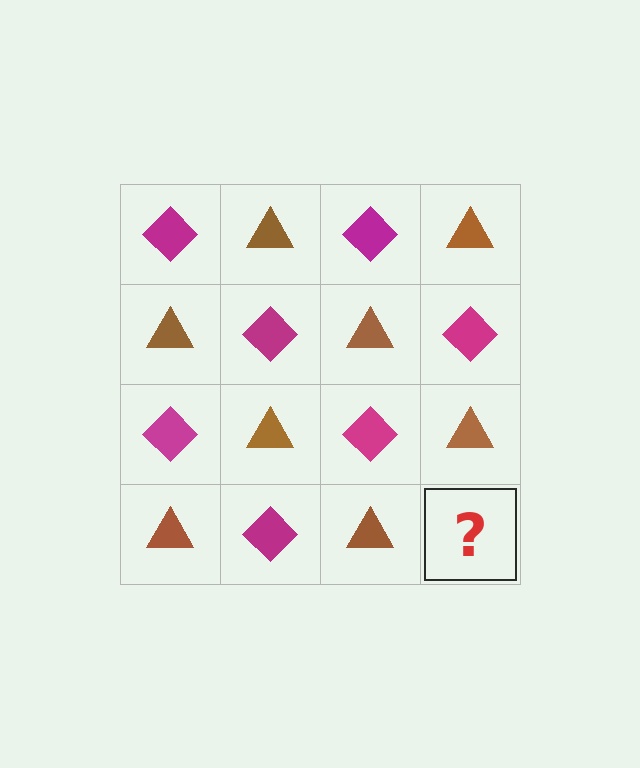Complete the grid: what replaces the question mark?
The question mark should be replaced with a magenta diamond.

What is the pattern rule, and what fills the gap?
The rule is that it alternates magenta diamond and brown triangle in a checkerboard pattern. The gap should be filled with a magenta diamond.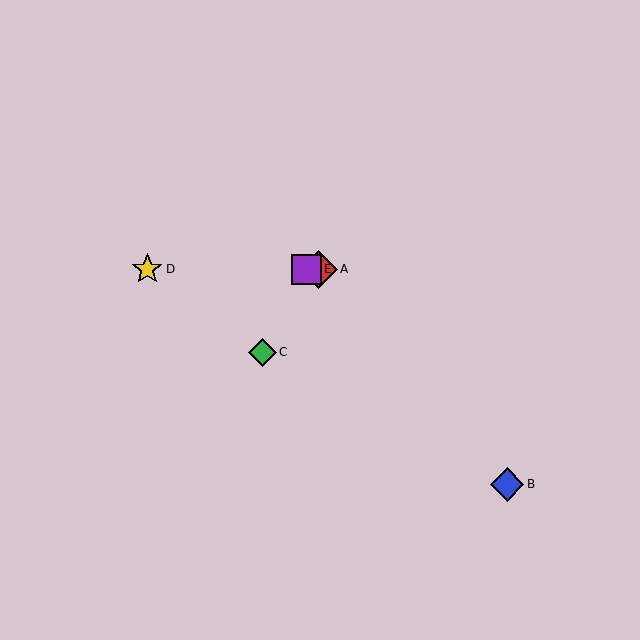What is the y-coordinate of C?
Object C is at y≈352.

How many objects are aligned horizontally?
3 objects (A, D, E) are aligned horizontally.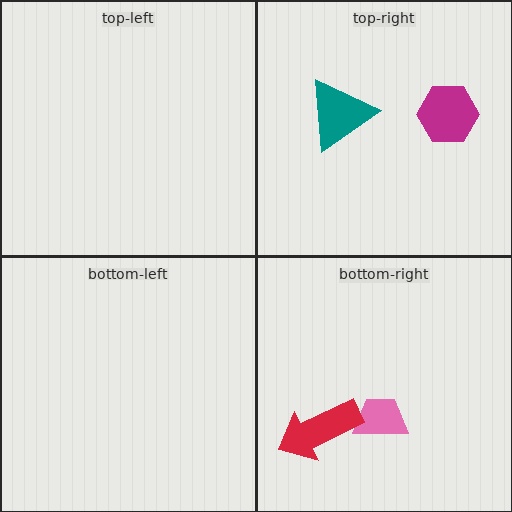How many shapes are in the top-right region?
2.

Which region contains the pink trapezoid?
The bottom-right region.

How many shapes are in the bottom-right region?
2.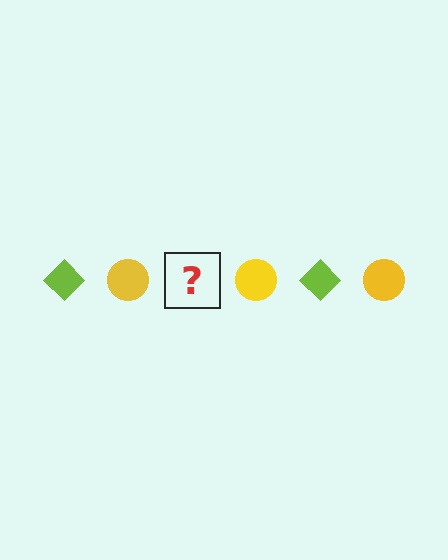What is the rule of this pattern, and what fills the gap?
The rule is that the pattern alternates between lime diamond and yellow circle. The gap should be filled with a lime diamond.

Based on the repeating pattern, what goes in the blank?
The blank should be a lime diamond.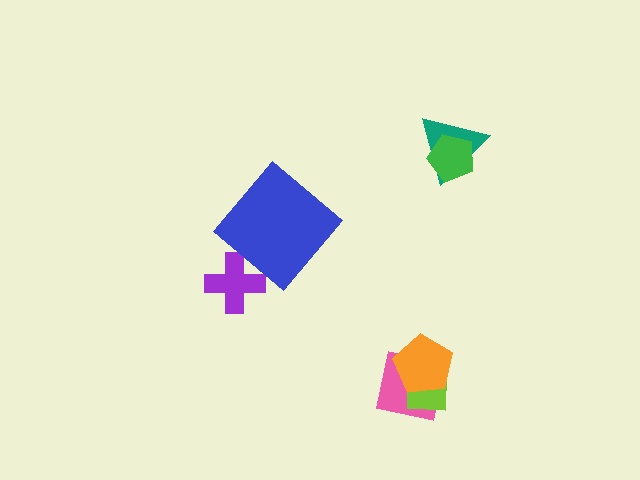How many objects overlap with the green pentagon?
1 object overlaps with the green pentagon.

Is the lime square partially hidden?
Yes, it is partially covered by another shape.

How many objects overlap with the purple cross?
0 objects overlap with the purple cross.